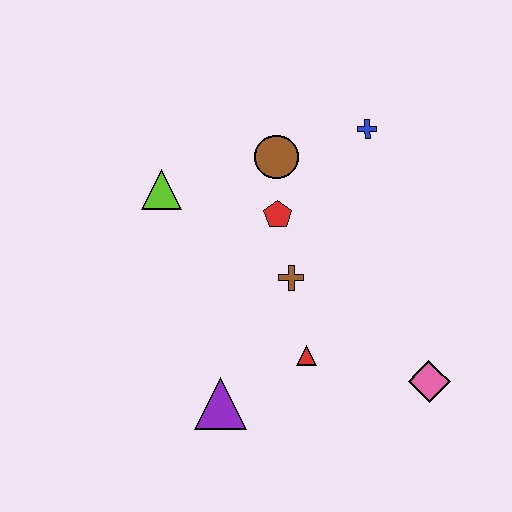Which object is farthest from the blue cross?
The purple triangle is farthest from the blue cross.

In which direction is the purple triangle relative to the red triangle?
The purple triangle is to the left of the red triangle.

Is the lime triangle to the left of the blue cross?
Yes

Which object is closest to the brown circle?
The red pentagon is closest to the brown circle.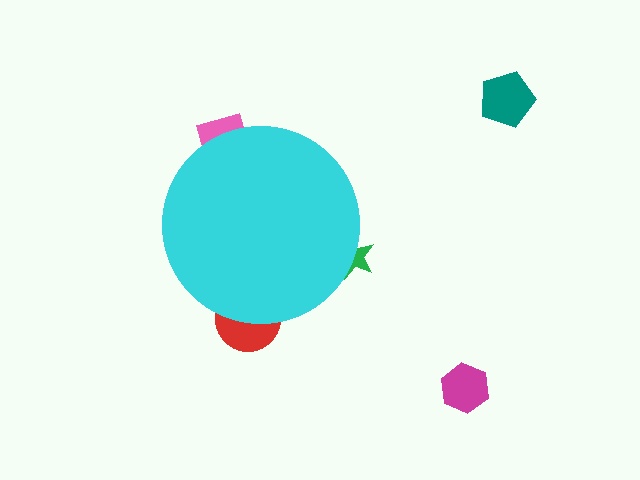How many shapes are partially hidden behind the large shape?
3 shapes are partially hidden.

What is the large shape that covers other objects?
A cyan circle.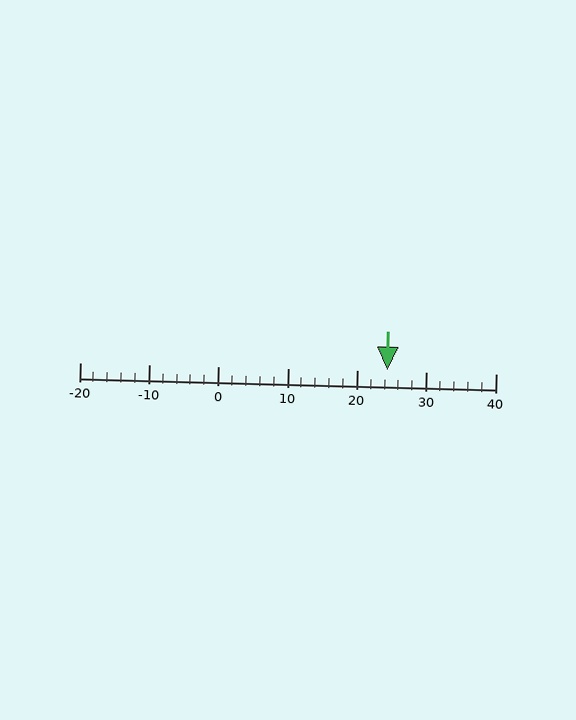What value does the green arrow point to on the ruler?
The green arrow points to approximately 24.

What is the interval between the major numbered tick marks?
The major tick marks are spaced 10 units apart.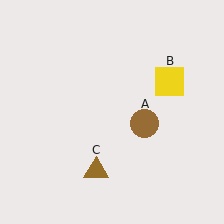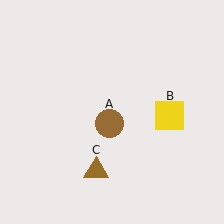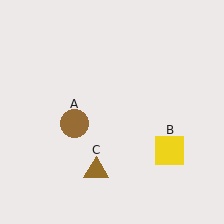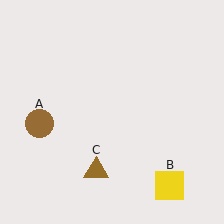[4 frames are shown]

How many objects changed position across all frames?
2 objects changed position: brown circle (object A), yellow square (object B).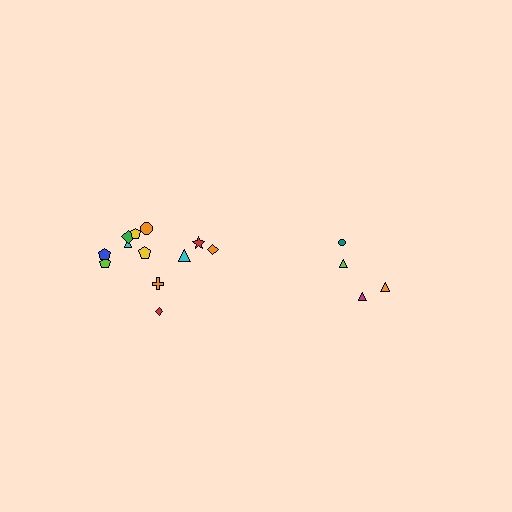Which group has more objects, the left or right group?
The left group.